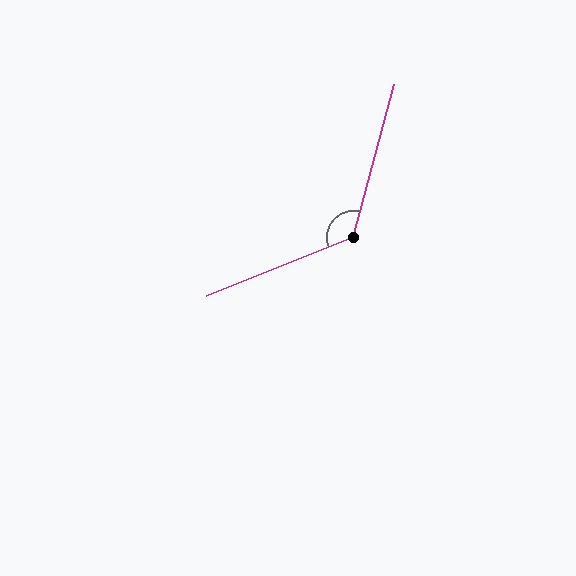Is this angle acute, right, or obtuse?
It is obtuse.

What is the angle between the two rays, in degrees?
Approximately 127 degrees.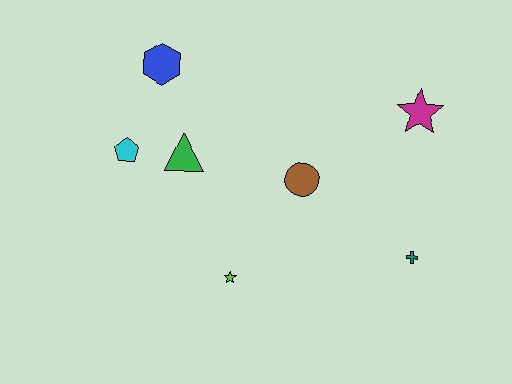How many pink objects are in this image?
There are no pink objects.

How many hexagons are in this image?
There is 1 hexagon.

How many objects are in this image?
There are 7 objects.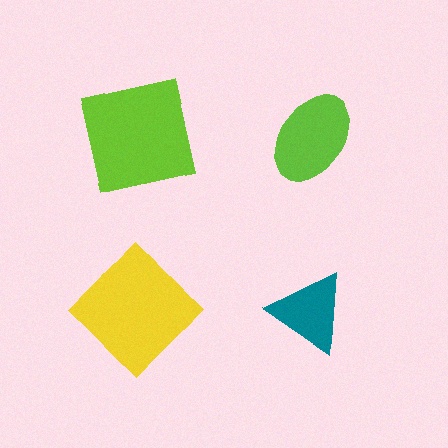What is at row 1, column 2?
A lime ellipse.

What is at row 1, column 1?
A lime square.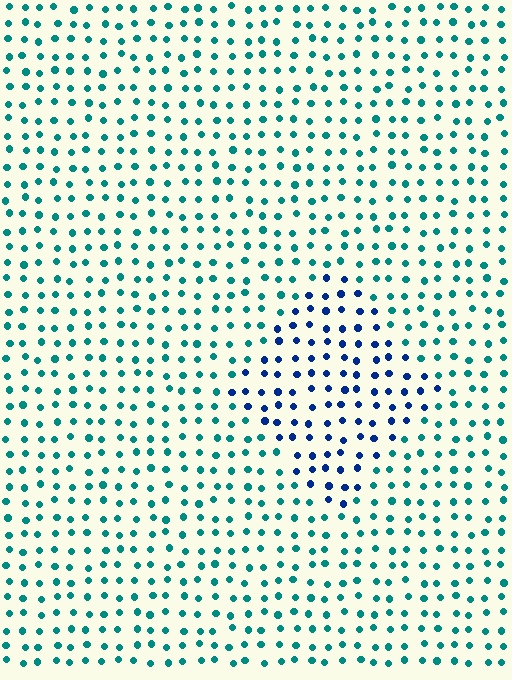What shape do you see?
I see a diamond.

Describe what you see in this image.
The image is filled with small teal elements in a uniform arrangement. A diamond-shaped region is visible where the elements are tinted to a slightly different hue, forming a subtle color boundary.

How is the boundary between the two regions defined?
The boundary is defined purely by a slight shift in hue (about 47 degrees). Spacing, size, and orientation are identical on both sides.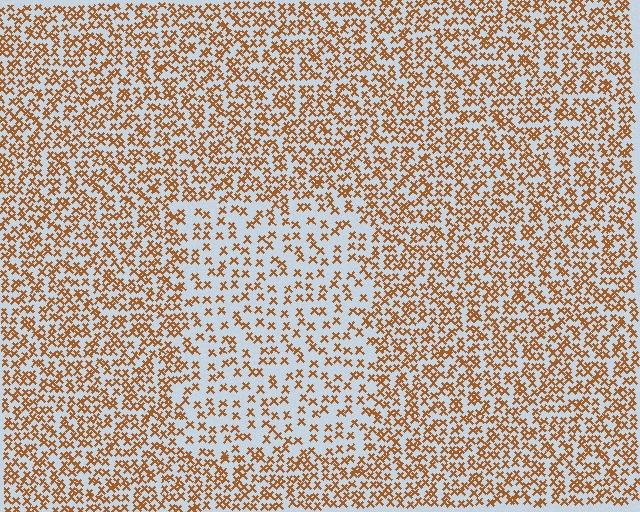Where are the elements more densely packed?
The elements are more densely packed outside the rectangle boundary.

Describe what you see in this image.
The image contains small brown elements arranged at two different densities. A rectangle-shaped region is visible where the elements are less densely packed than the surrounding area.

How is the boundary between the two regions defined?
The boundary is defined by a change in element density (approximately 1.9x ratio). All elements are the same color, size, and shape.